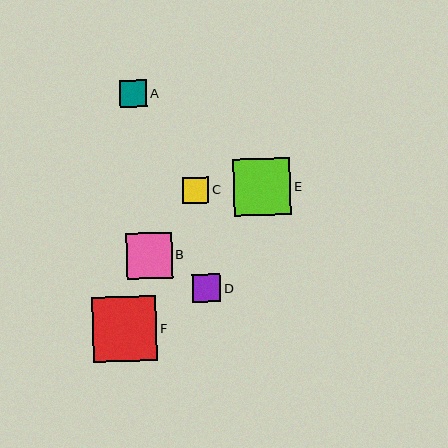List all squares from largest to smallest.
From largest to smallest: F, E, B, D, A, C.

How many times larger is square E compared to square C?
Square E is approximately 2.2 times the size of square C.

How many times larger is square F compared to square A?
Square F is approximately 2.4 times the size of square A.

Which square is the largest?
Square F is the largest with a size of approximately 64 pixels.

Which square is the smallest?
Square C is the smallest with a size of approximately 26 pixels.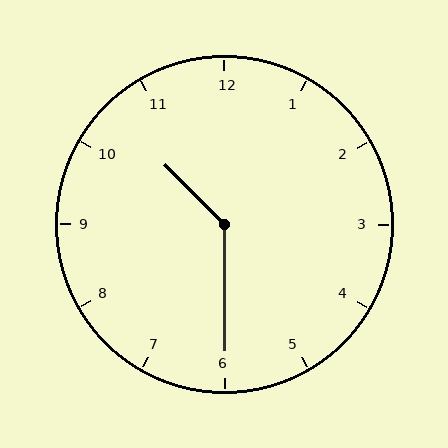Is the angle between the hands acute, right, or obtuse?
It is obtuse.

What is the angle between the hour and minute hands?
Approximately 135 degrees.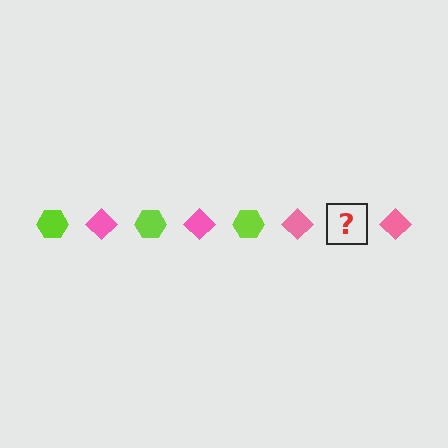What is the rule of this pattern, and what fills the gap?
The rule is that the pattern alternates between lime hexagon and pink diamond. The gap should be filled with a lime hexagon.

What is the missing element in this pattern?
The missing element is a lime hexagon.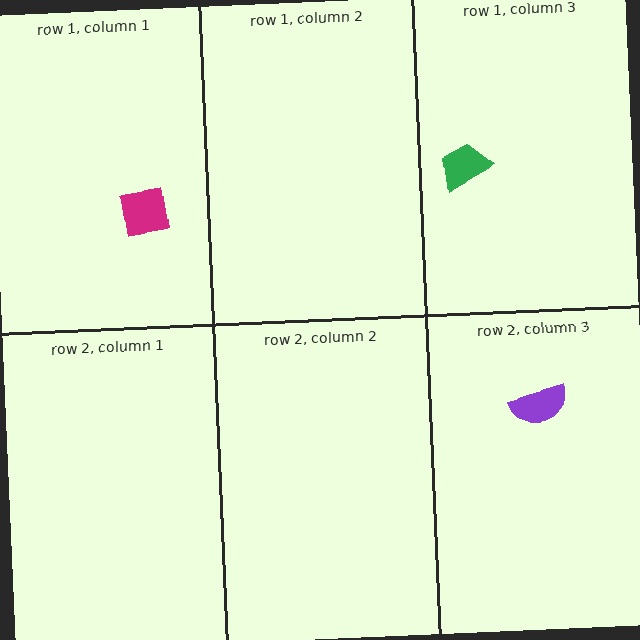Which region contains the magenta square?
The row 1, column 1 region.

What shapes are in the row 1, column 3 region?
The green trapezoid.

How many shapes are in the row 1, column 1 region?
1.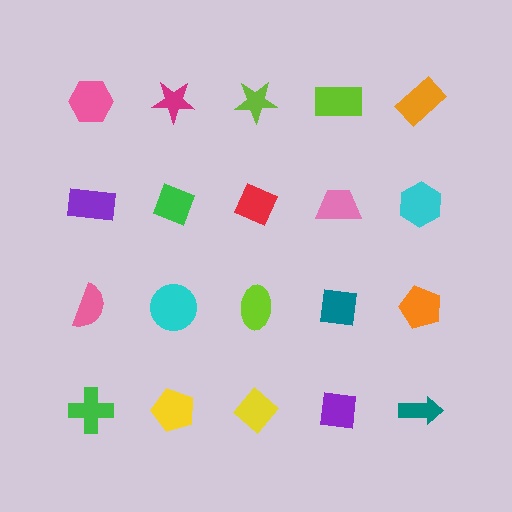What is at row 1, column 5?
An orange rectangle.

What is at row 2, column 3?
A red diamond.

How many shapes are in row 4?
5 shapes.